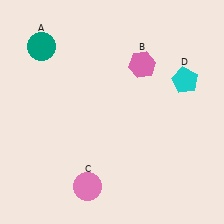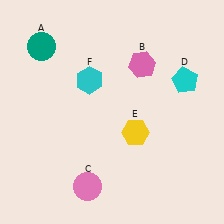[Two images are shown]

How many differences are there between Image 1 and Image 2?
There are 2 differences between the two images.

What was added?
A yellow hexagon (E), a cyan hexagon (F) were added in Image 2.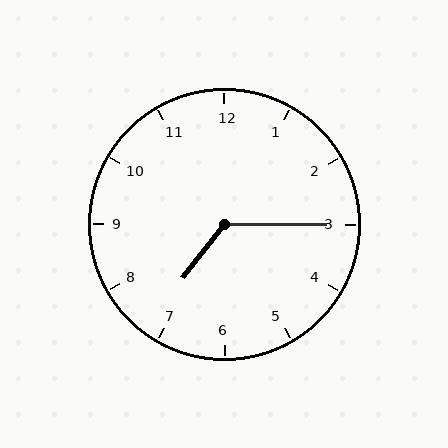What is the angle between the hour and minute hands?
Approximately 128 degrees.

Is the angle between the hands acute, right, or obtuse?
It is obtuse.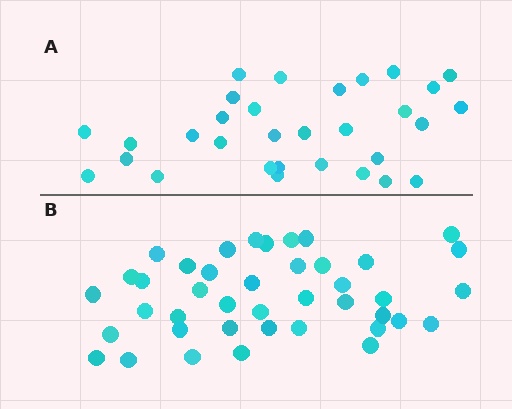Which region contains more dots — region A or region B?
Region B (the bottom region) has more dots.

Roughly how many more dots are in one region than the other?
Region B has roughly 10 or so more dots than region A.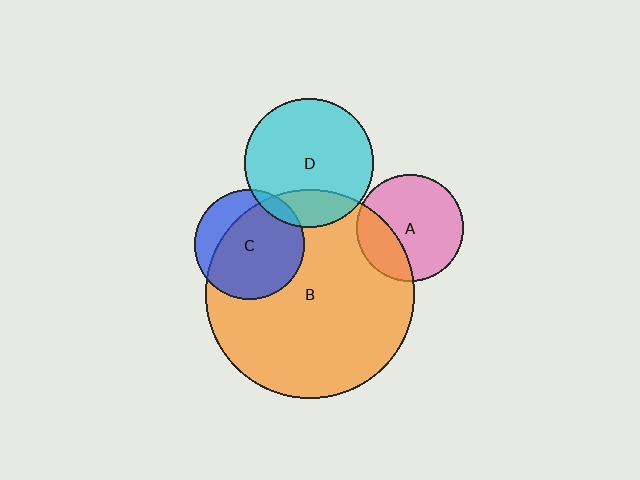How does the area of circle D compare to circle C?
Approximately 1.4 times.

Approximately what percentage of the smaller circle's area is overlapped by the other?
Approximately 10%.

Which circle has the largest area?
Circle B (orange).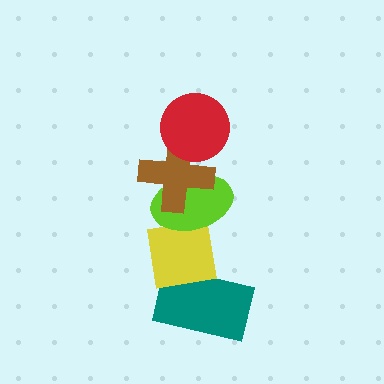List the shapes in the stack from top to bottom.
From top to bottom: the red circle, the brown cross, the lime ellipse, the yellow square, the teal rectangle.